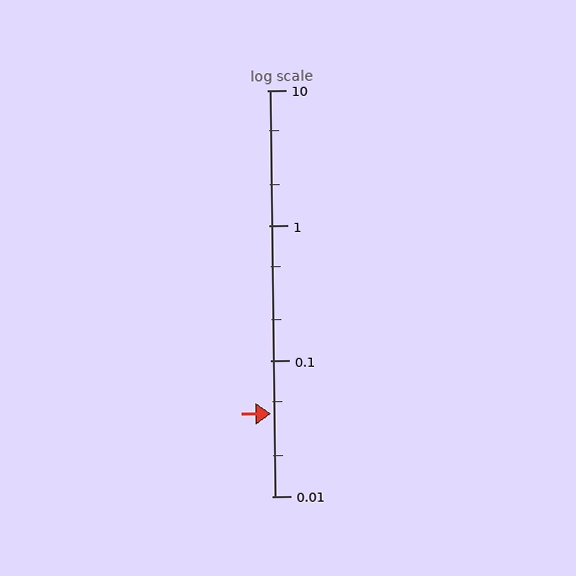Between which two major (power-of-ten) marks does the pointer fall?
The pointer is between 0.01 and 0.1.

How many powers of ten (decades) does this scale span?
The scale spans 3 decades, from 0.01 to 10.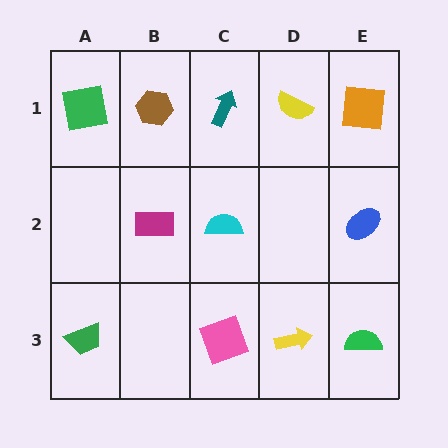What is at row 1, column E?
An orange square.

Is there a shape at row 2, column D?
No, that cell is empty.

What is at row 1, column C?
A teal arrow.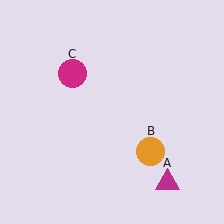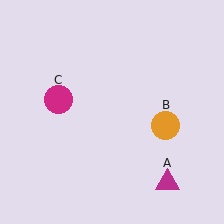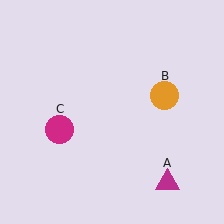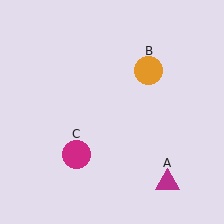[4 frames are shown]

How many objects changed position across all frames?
2 objects changed position: orange circle (object B), magenta circle (object C).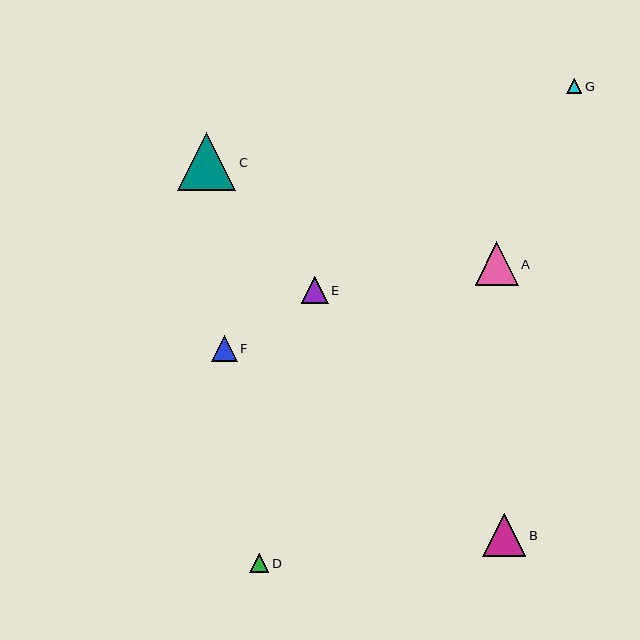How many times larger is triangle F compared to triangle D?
Triangle F is approximately 1.3 times the size of triangle D.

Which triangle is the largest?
Triangle C is the largest with a size of approximately 59 pixels.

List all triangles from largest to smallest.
From largest to smallest: C, A, B, E, F, D, G.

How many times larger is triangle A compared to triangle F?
Triangle A is approximately 1.7 times the size of triangle F.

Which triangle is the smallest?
Triangle G is the smallest with a size of approximately 15 pixels.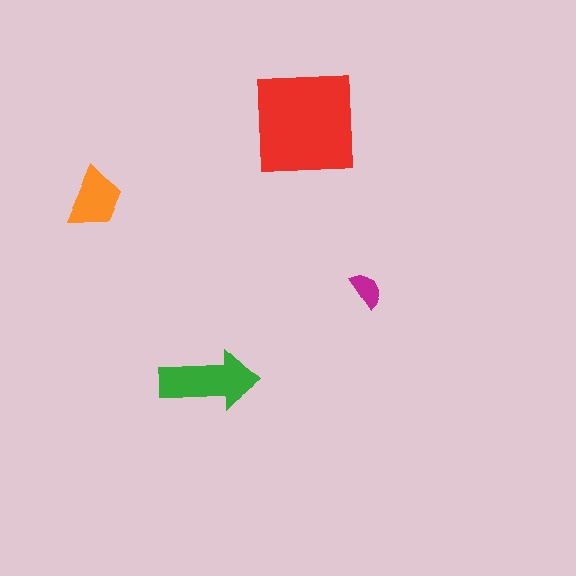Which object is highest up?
The red square is topmost.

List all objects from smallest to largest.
The magenta semicircle, the orange trapezoid, the green arrow, the red square.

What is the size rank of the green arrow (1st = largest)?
2nd.